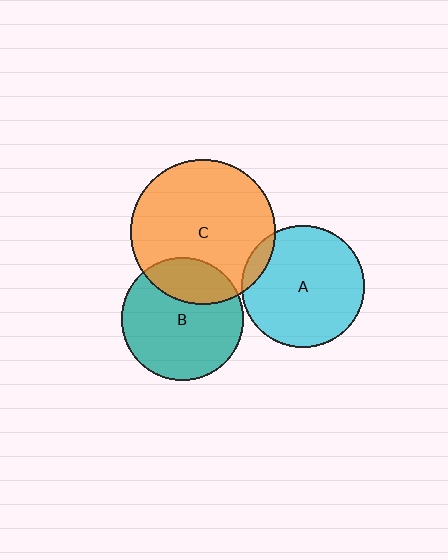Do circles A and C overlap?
Yes.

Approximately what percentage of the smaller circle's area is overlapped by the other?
Approximately 10%.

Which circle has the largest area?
Circle C (orange).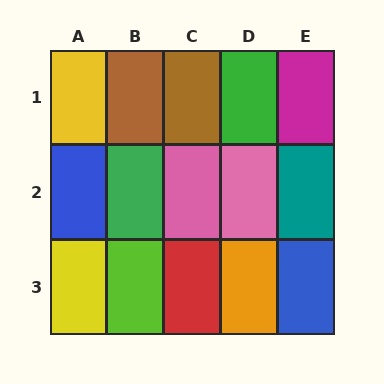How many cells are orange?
1 cell is orange.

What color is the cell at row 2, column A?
Blue.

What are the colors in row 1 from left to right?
Yellow, brown, brown, green, magenta.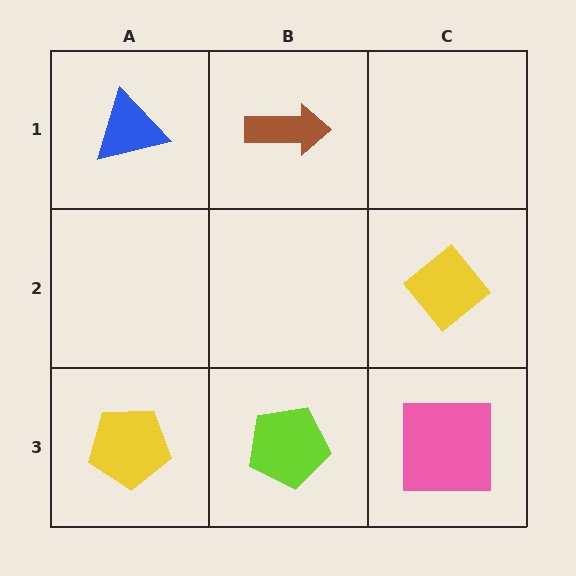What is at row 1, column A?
A blue triangle.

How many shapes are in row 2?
1 shape.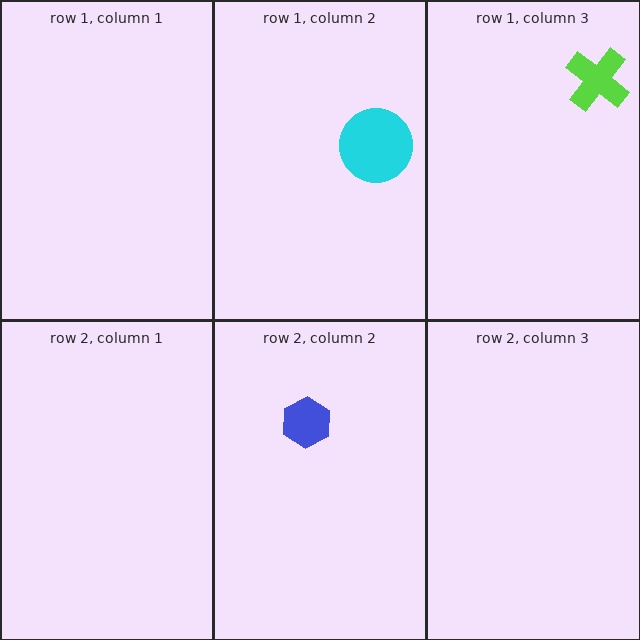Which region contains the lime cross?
The row 1, column 3 region.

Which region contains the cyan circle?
The row 1, column 2 region.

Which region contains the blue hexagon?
The row 2, column 2 region.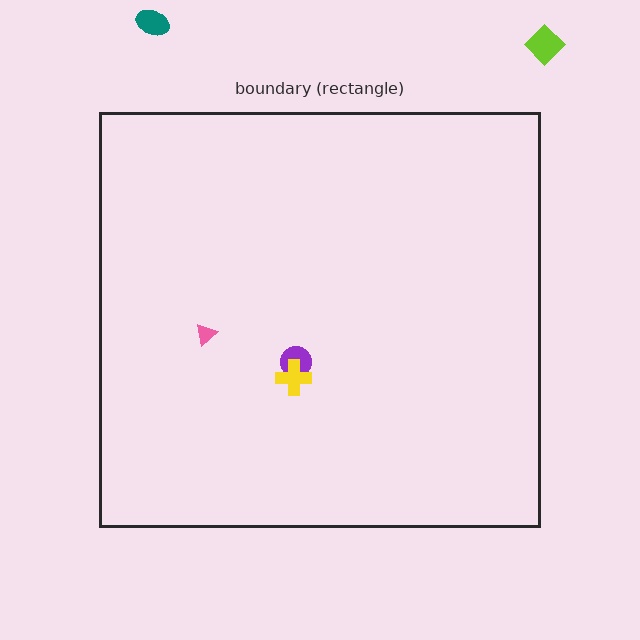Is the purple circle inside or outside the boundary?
Inside.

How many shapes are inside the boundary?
3 inside, 2 outside.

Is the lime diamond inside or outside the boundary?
Outside.